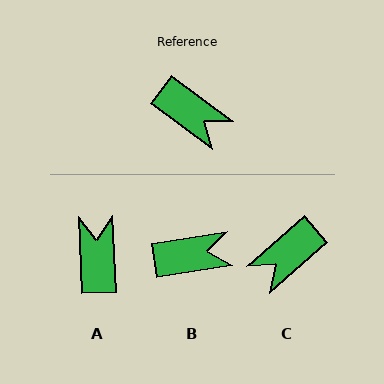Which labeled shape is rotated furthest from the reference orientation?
A, about 129 degrees away.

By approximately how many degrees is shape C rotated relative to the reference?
Approximately 102 degrees clockwise.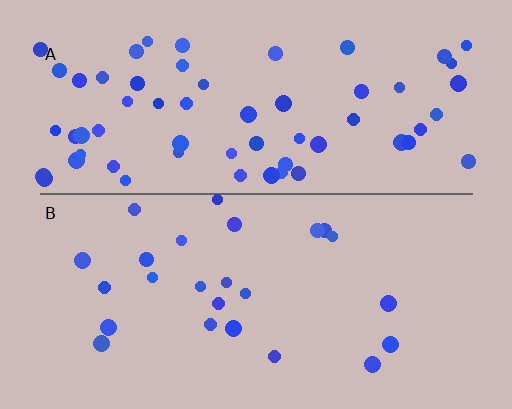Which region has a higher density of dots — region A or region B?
A (the top).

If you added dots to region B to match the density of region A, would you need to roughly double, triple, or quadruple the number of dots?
Approximately triple.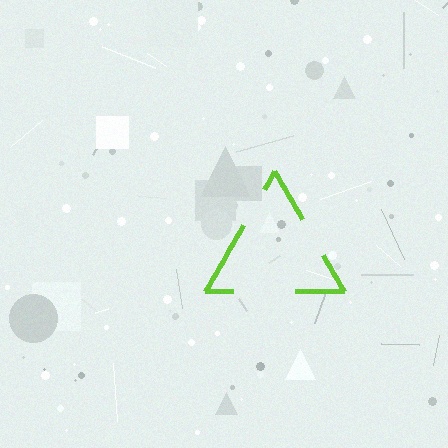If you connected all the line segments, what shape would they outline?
They would outline a triangle.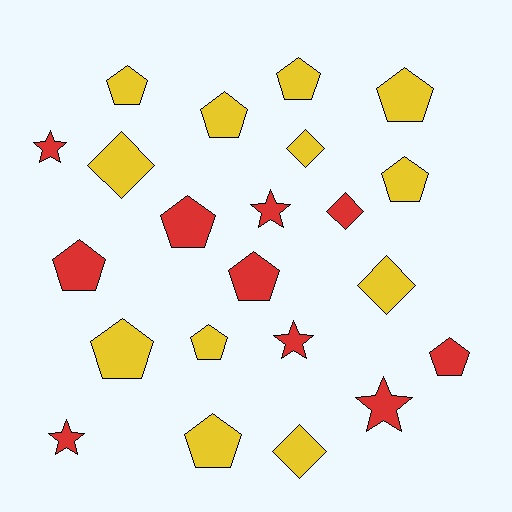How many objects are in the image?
There are 22 objects.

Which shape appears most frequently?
Pentagon, with 12 objects.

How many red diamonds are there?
There is 1 red diamond.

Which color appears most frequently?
Yellow, with 12 objects.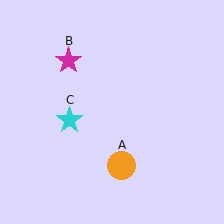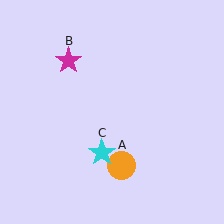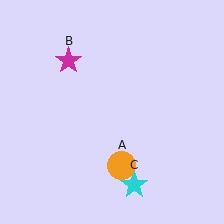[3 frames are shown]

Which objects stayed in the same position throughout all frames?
Orange circle (object A) and magenta star (object B) remained stationary.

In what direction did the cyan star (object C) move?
The cyan star (object C) moved down and to the right.